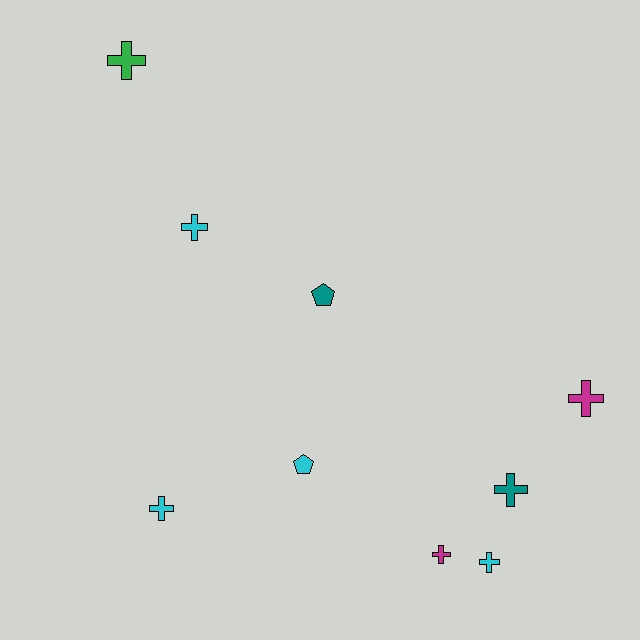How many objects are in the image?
There are 9 objects.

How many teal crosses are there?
There is 1 teal cross.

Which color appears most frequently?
Cyan, with 4 objects.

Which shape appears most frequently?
Cross, with 7 objects.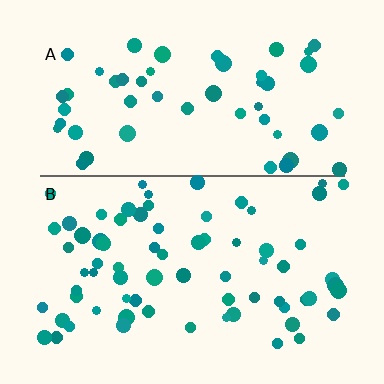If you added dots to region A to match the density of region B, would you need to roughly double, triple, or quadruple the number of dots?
Approximately double.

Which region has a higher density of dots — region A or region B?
B (the bottom).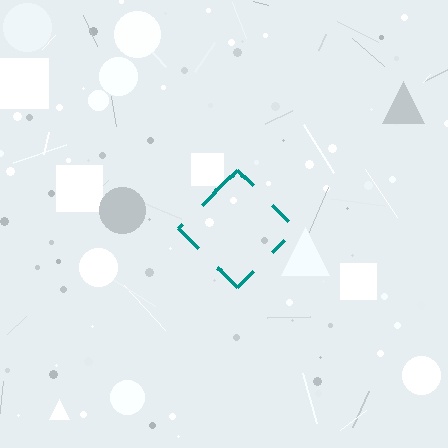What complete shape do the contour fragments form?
The contour fragments form a diamond.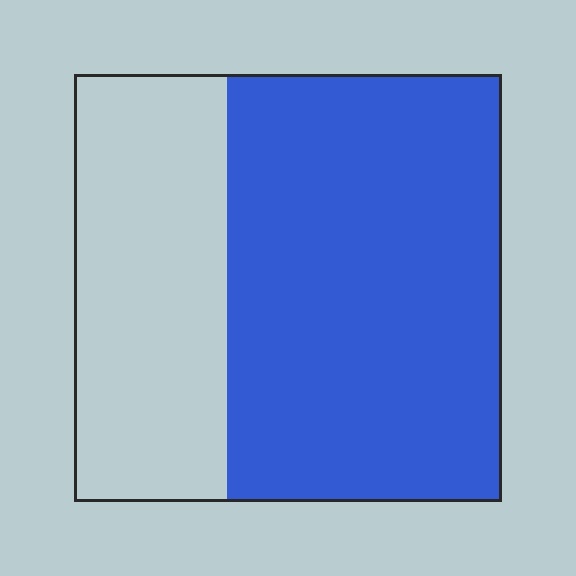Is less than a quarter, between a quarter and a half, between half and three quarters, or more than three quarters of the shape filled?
Between half and three quarters.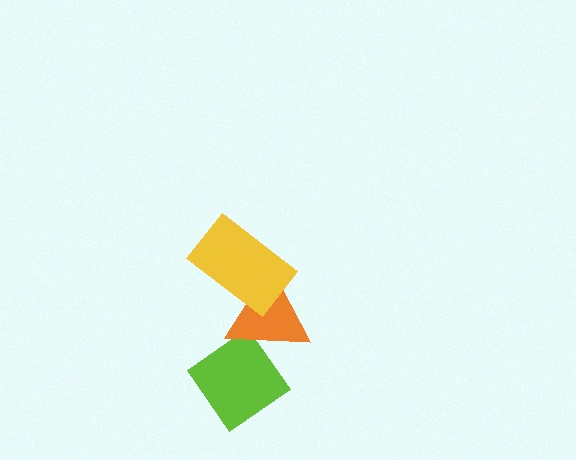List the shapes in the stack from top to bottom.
From top to bottom: the yellow rectangle, the orange triangle, the lime diamond.